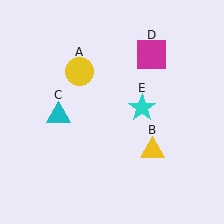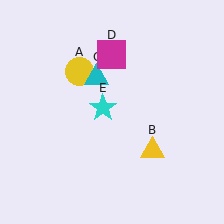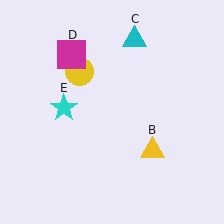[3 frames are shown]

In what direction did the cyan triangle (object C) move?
The cyan triangle (object C) moved up and to the right.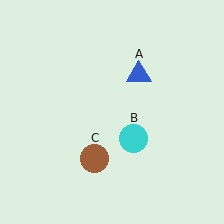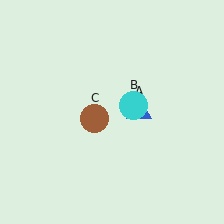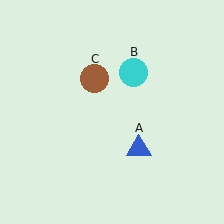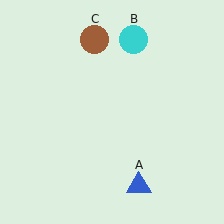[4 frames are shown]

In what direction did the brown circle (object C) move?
The brown circle (object C) moved up.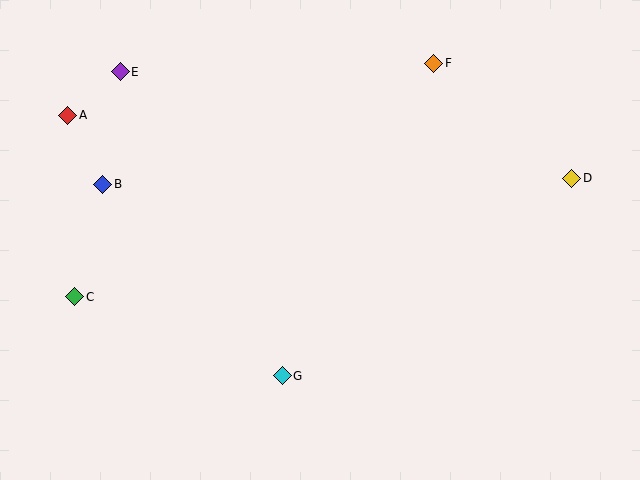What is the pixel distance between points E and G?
The distance between E and G is 345 pixels.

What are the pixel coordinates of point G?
Point G is at (282, 376).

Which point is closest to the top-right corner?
Point D is closest to the top-right corner.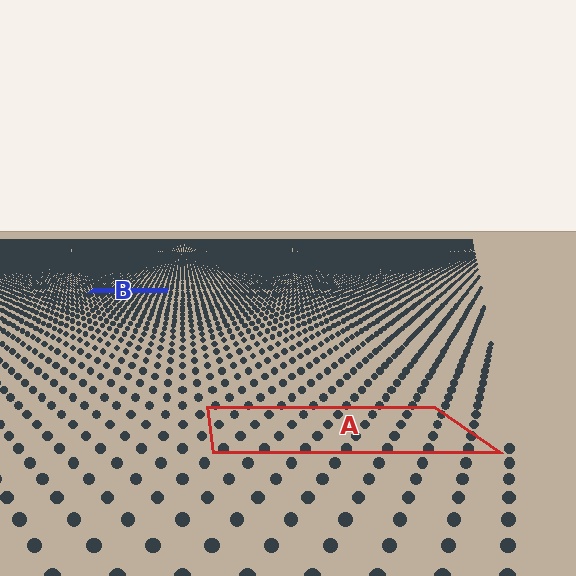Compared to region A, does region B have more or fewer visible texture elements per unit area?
Region B has more texture elements per unit area — they are packed more densely because it is farther away.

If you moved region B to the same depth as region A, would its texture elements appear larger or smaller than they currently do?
They would appear larger. At a closer depth, the same texture elements are projected at a bigger on-screen size.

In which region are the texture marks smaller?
The texture marks are smaller in region B, because it is farther away.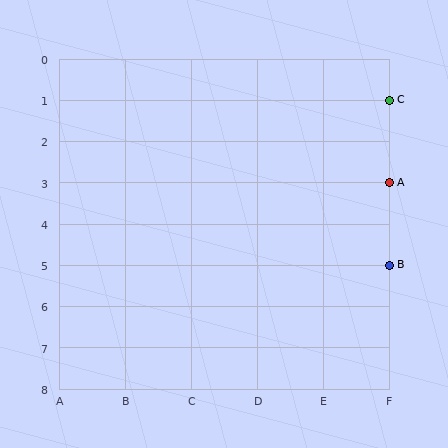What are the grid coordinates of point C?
Point C is at grid coordinates (F, 1).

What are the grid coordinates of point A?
Point A is at grid coordinates (F, 3).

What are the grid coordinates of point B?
Point B is at grid coordinates (F, 5).